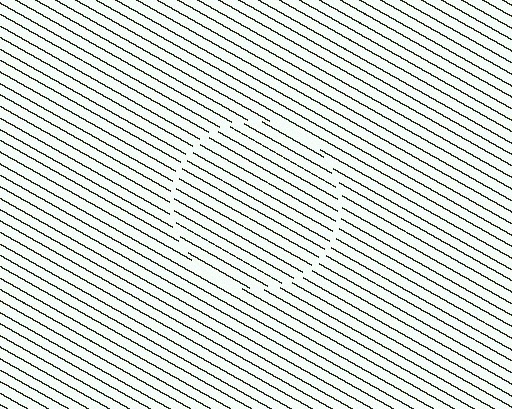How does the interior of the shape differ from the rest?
The interior of the shape contains the same grating, shifted by half a period — the contour is defined by the phase discontinuity where line-ends from the inner and outer gratings abut.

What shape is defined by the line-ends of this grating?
An illusory circle. The interior of the shape contains the same grating, shifted by half a period — the contour is defined by the phase discontinuity where line-ends from the inner and outer gratings abut.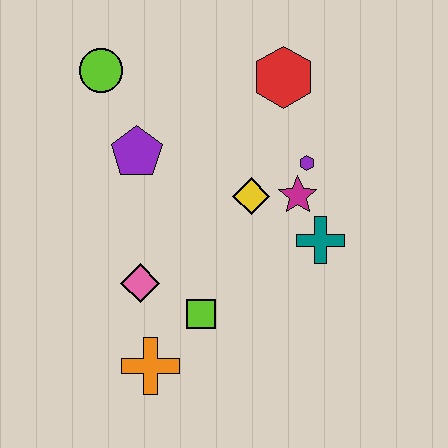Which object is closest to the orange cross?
The lime square is closest to the orange cross.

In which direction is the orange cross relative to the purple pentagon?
The orange cross is below the purple pentagon.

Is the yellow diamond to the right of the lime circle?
Yes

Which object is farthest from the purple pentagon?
The orange cross is farthest from the purple pentagon.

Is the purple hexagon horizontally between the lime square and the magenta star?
No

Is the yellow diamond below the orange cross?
No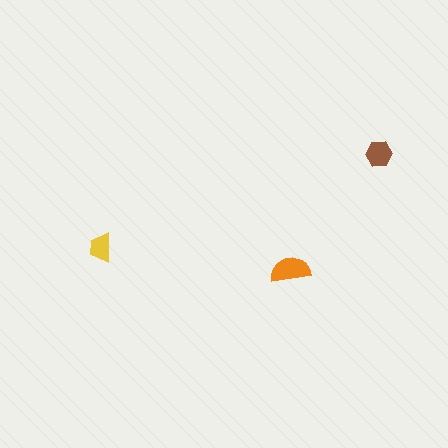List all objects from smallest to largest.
The yellow trapezoid, the brown hexagon, the orange semicircle.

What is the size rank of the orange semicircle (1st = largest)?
1st.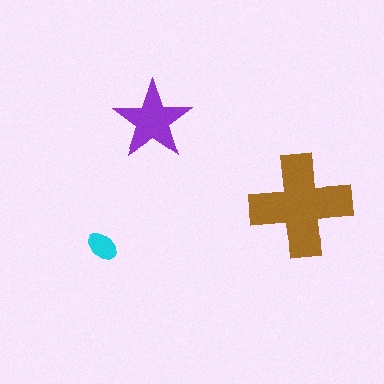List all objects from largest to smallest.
The brown cross, the purple star, the cyan ellipse.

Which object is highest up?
The purple star is topmost.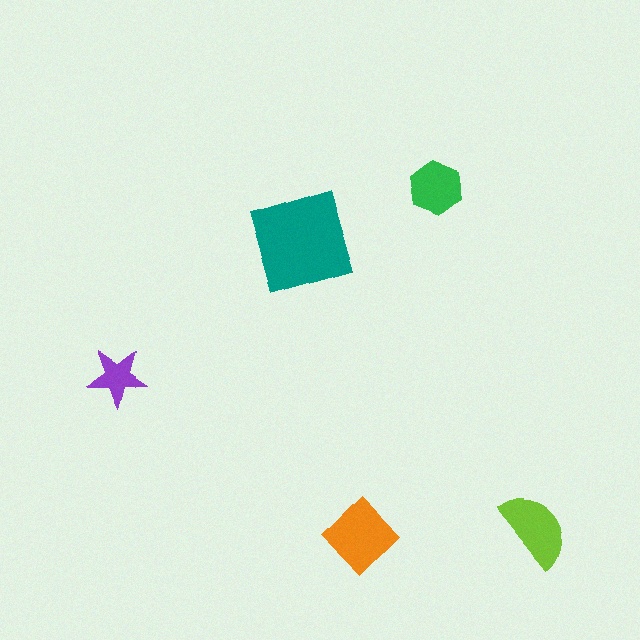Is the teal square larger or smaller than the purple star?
Larger.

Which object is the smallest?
The purple star.